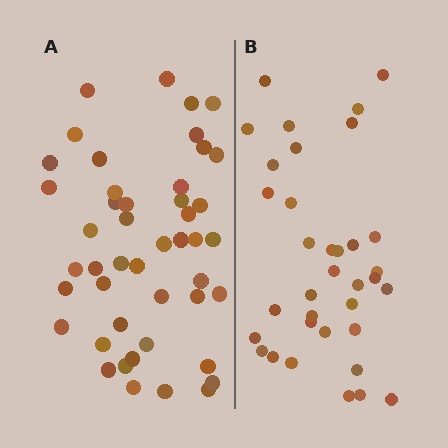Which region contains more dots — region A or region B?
Region A (the left region) has more dots.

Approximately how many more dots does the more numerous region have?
Region A has roughly 12 or so more dots than region B.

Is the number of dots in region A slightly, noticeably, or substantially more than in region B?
Region A has noticeably more, but not dramatically so. The ratio is roughly 1.3 to 1.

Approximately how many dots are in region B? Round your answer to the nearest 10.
About 40 dots. (The exact count is 35, which rounds to 40.)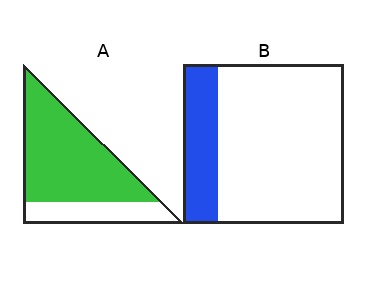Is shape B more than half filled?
No.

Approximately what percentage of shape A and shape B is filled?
A is approximately 75% and B is approximately 20%.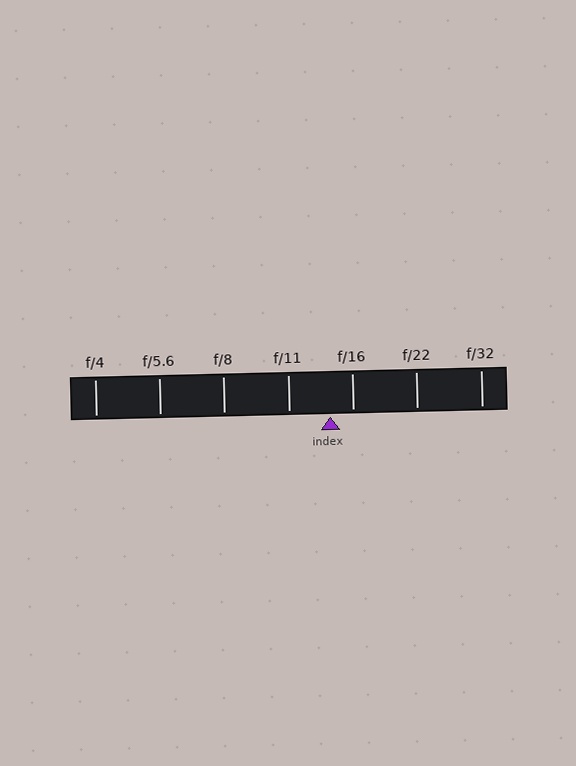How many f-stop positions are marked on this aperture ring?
There are 7 f-stop positions marked.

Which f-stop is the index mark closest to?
The index mark is closest to f/16.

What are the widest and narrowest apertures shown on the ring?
The widest aperture shown is f/4 and the narrowest is f/32.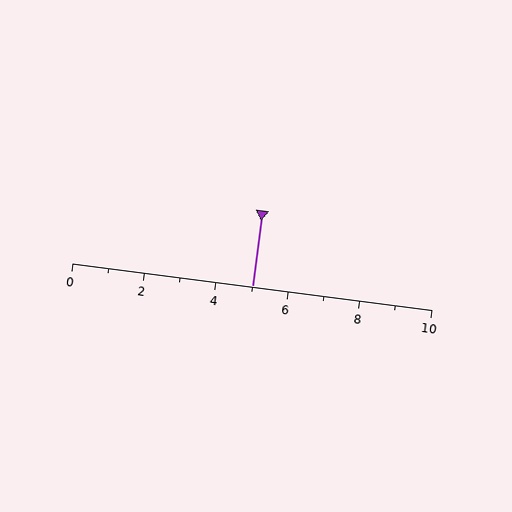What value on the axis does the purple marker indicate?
The marker indicates approximately 5.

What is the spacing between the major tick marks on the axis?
The major ticks are spaced 2 apart.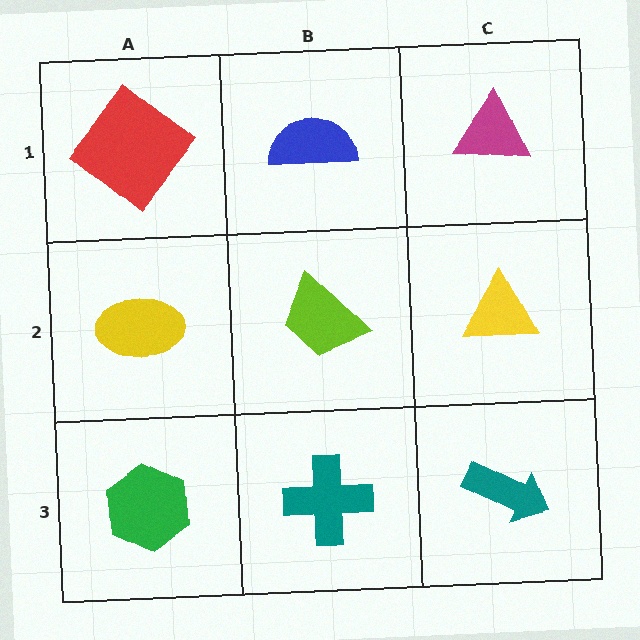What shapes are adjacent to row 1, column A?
A yellow ellipse (row 2, column A), a blue semicircle (row 1, column B).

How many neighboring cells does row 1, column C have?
2.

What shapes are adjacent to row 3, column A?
A yellow ellipse (row 2, column A), a teal cross (row 3, column B).